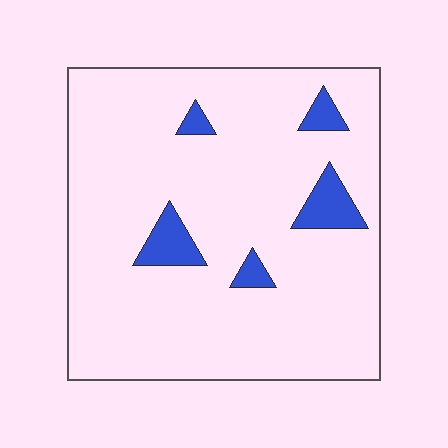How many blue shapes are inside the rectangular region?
5.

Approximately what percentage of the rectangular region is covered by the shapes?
Approximately 10%.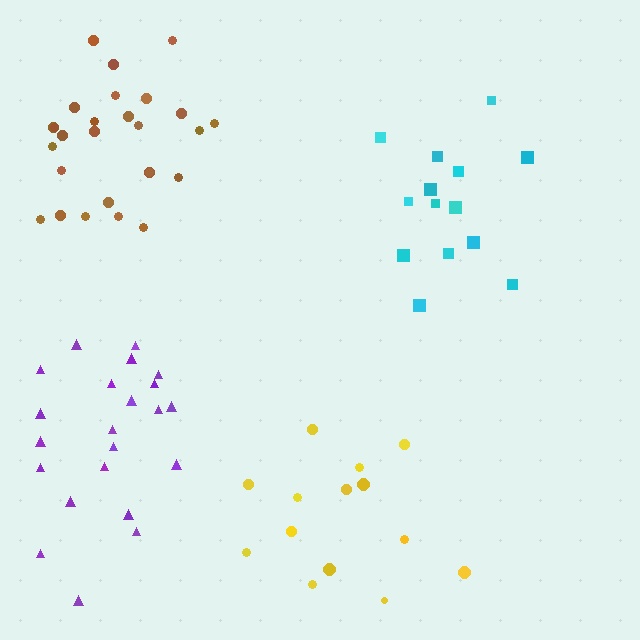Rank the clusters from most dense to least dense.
brown, cyan, purple, yellow.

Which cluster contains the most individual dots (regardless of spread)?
Brown (27).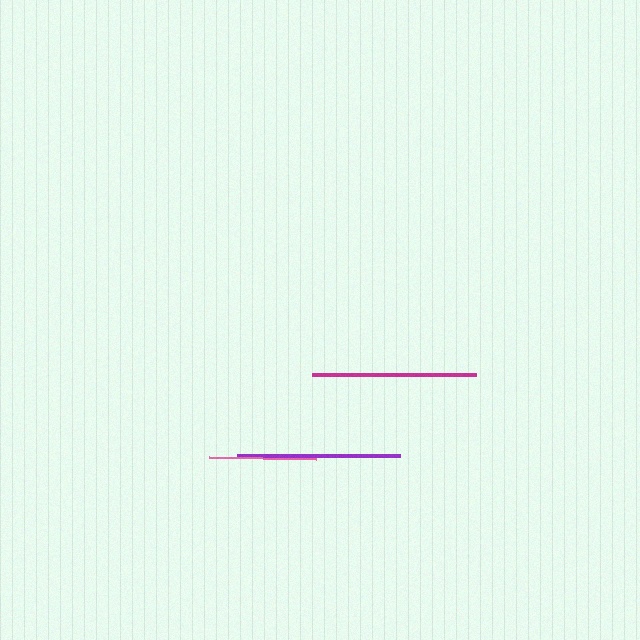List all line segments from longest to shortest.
From longest to shortest: magenta, purple, pink.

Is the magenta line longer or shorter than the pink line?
The magenta line is longer than the pink line.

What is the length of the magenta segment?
The magenta segment is approximately 164 pixels long.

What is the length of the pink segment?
The pink segment is approximately 108 pixels long.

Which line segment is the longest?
The magenta line is the longest at approximately 164 pixels.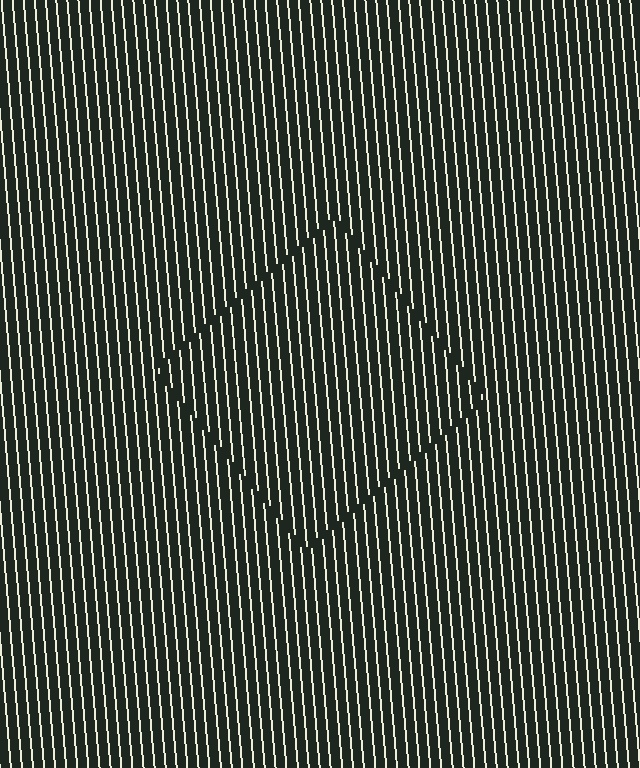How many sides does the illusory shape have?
4 sides — the line-ends trace a square.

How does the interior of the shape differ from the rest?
The interior of the shape contains the same grating, shifted by half a period — the contour is defined by the phase discontinuity where line-ends from the inner and outer gratings abut.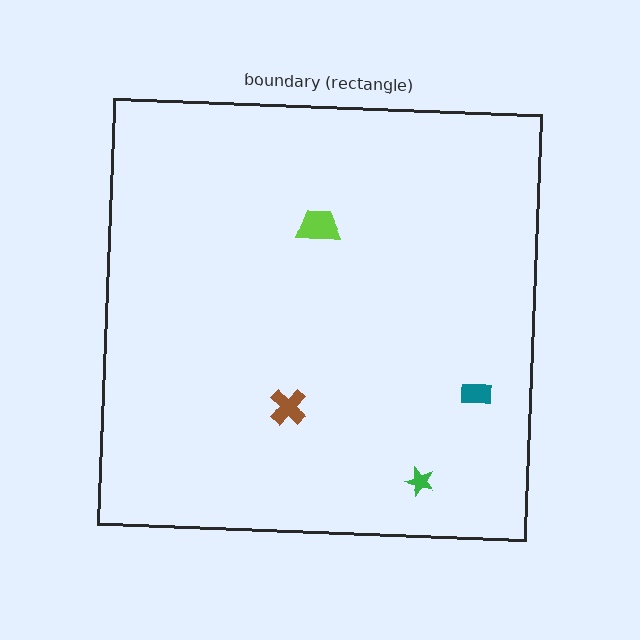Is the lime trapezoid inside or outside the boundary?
Inside.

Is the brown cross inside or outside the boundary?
Inside.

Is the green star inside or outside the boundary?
Inside.